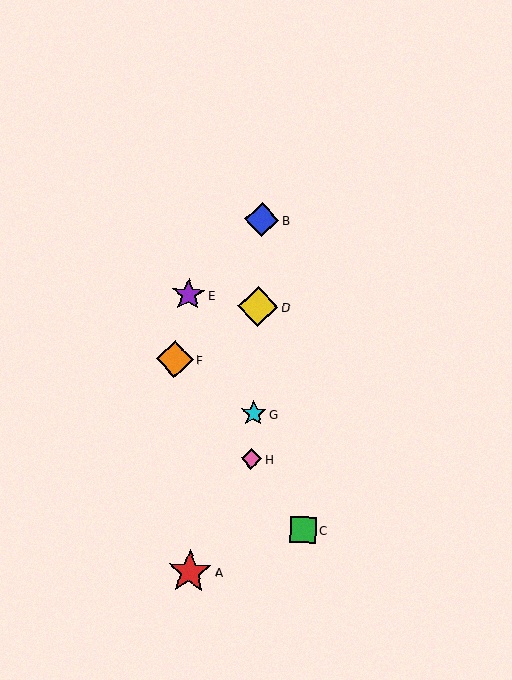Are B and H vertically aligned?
Yes, both are at x≈262.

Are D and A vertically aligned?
No, D is at x≈258 and A is at x≈190.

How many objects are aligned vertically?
4 objects (B, D, G, H) are aligned vertically.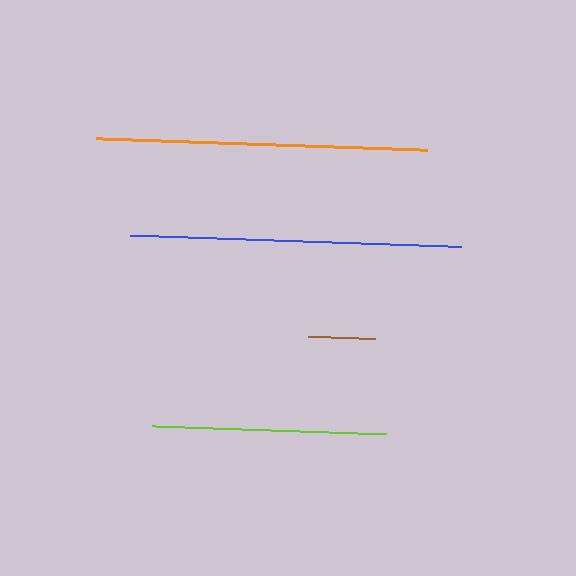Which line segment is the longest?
The orange line is the longest at approximately 331 pixels.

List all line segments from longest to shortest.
From longest to shortest: orange, blue, lime, brown.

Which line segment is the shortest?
The brown line is the shortest at approximately 67 pixels.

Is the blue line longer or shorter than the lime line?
The blue line is longer than the lime line.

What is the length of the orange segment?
The orange segment is approximately 331 pixels long.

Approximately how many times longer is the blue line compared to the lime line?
The blue line is approximately 1.4 times the length of the lime line.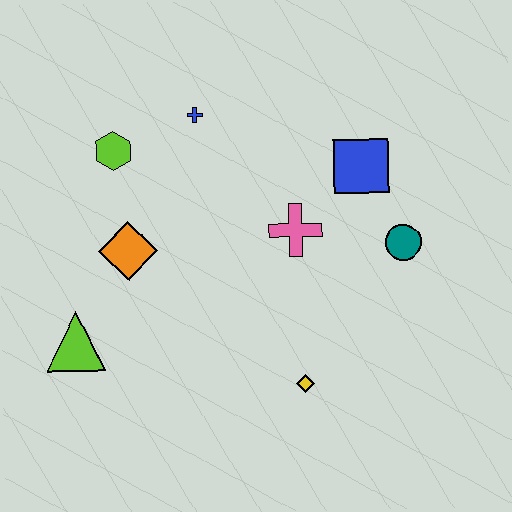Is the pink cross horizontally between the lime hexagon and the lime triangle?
No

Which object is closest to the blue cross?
The lime hexagon is closest to the blue cross.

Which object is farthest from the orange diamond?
The teal circle is farthest from the orange diamond.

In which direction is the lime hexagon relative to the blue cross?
The lime hexagon is to the left of the blue cross.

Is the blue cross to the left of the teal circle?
Yes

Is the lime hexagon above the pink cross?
Yes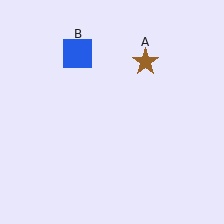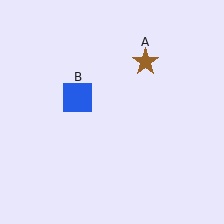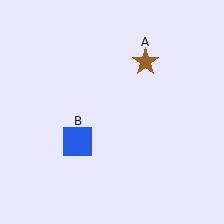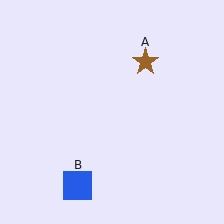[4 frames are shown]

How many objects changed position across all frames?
1 object changed position: blue square (object B).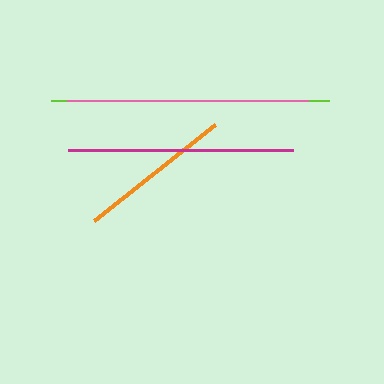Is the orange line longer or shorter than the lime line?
The lime line is longer than the orange line.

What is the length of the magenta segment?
The magenta segment is approximately 225 pixels long.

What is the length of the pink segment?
The pink segment is approximately 241 pixels long.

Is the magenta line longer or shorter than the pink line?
The pink line is longer than the magenta line.